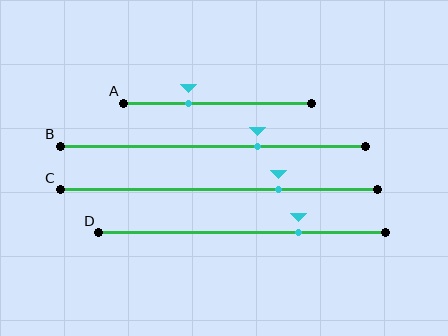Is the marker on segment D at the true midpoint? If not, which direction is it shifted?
No, the marker on segment D is shifted to the right by about 19% of the segment length.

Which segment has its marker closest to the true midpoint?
Segment B has its marker closest to the true midpoint.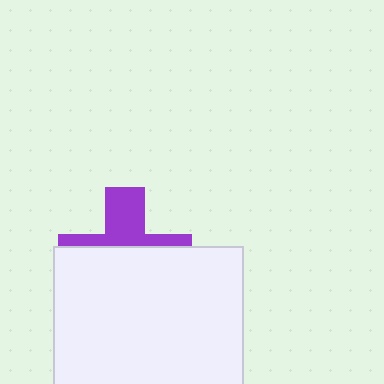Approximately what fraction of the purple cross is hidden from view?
Roughly 62% of the purple cross is hidden behind the white square.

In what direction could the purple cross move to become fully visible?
The purple cross could move up. That would shift it out from behind the white square entirely.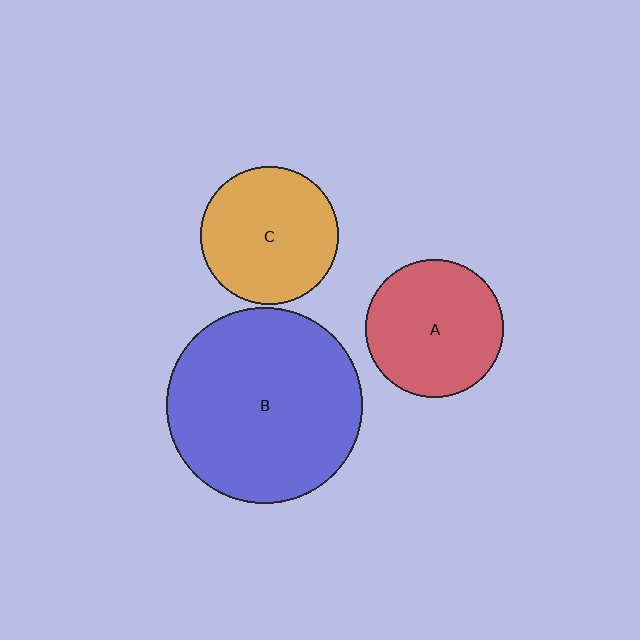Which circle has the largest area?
Circle B (blue).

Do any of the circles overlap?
No, none of the circles overlap.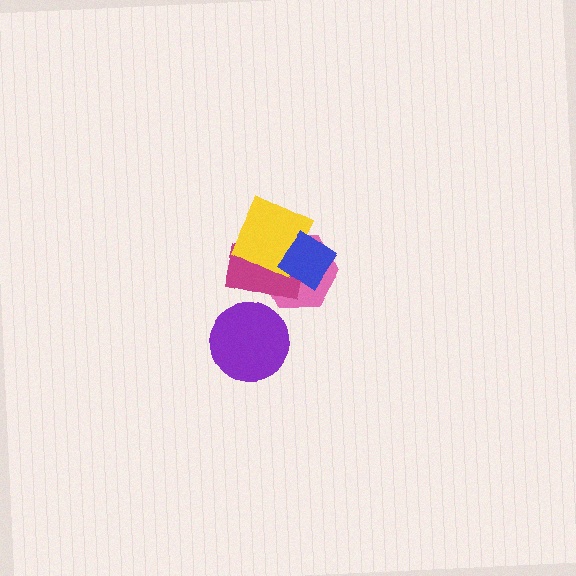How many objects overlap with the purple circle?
0 objects overlap with the purple circle.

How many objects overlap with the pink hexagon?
3 objects overlap with the pink hexagon.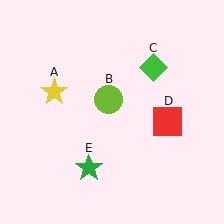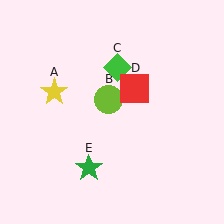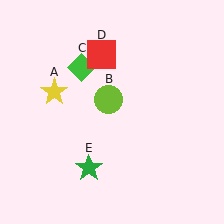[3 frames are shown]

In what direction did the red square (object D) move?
The red square (object D) moved up and to the left.